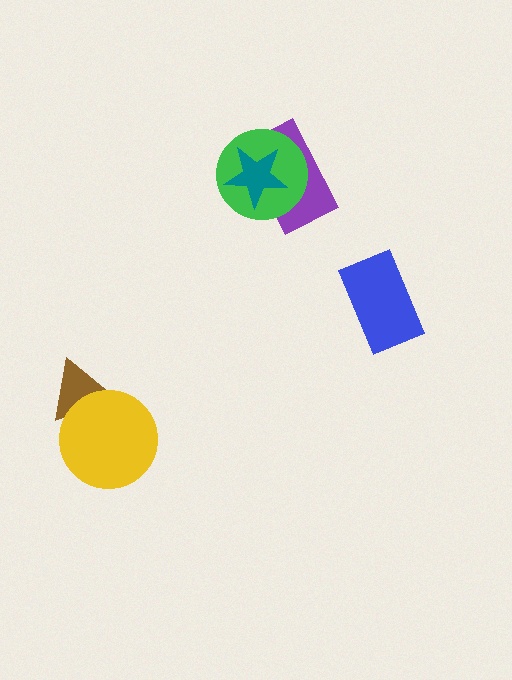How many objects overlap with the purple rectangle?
2 objects overlap with the purple rectangle.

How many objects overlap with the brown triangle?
1 object overlaps with the brown triangle.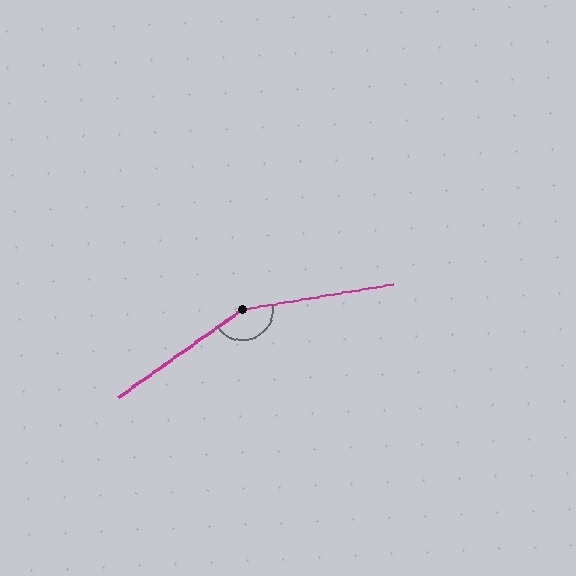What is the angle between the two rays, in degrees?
Approximately 154 degrees.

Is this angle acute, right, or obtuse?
It is obtuse.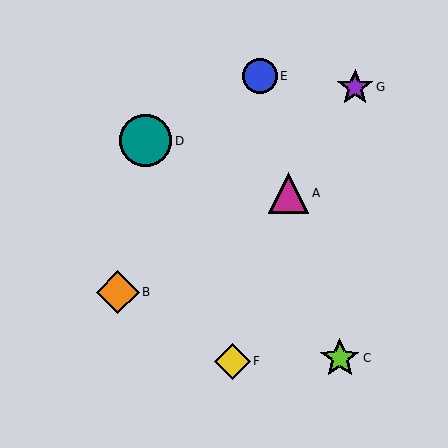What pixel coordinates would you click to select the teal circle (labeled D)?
Click at (146, 141) to select the teal circle D.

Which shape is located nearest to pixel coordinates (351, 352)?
The lime star (labeled C) at (340, 358) is nearest to that location.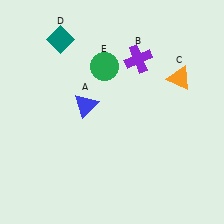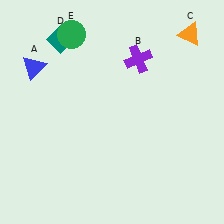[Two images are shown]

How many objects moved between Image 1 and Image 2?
3 objects moved between the two images.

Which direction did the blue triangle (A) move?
The blue triangle (A) moved left.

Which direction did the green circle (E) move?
The green circle (E) moved left.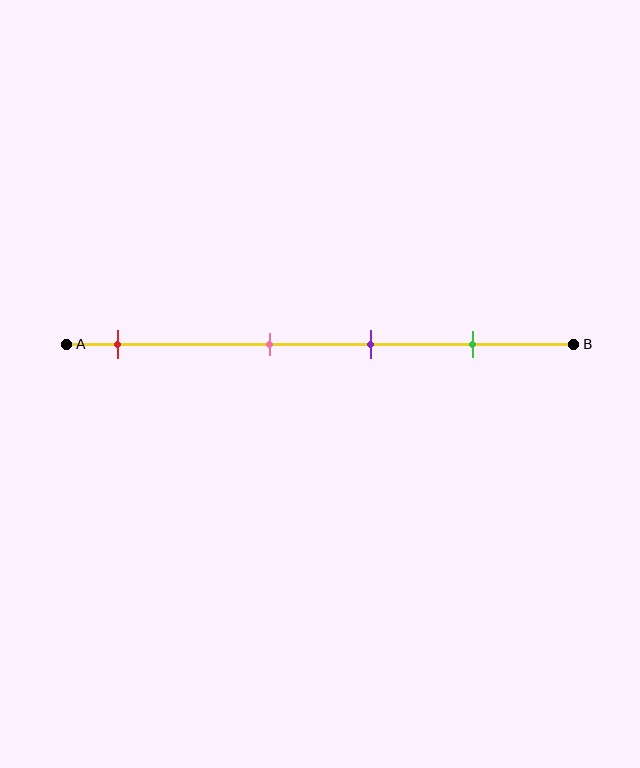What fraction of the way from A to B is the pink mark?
The pink mark is approximately 40% (0.4) of the way from A to B.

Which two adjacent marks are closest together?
The pink and purple marks are the closest adjacent pair.